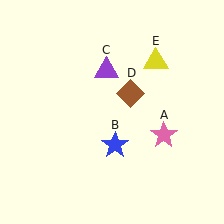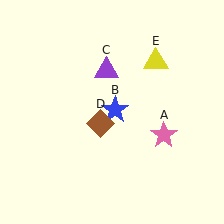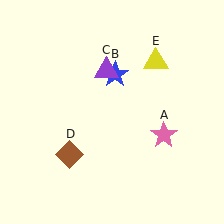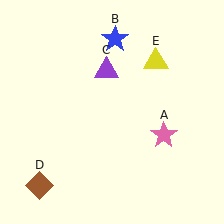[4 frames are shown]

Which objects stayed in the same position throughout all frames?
Pink star (object A) and purple triangle (object C) and yellow triangle (object E) remained stationary.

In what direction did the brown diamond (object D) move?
The brown diamond (object D) moved down and to the left.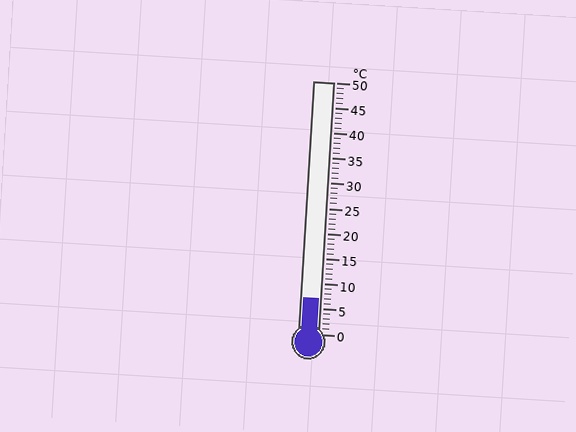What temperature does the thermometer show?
The thermometer shows approximately 7°C.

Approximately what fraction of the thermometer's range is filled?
The thermometer is filled to approximately 15% of its range.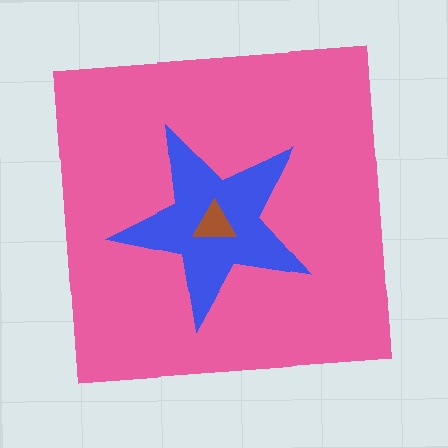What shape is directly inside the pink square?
The blue star.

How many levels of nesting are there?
3.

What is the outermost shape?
The pink square.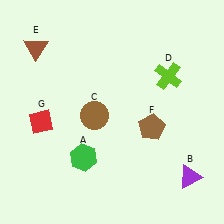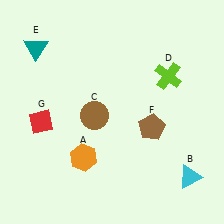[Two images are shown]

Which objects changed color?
A changed from green to orange. B changed from purple to cyan. E changed from brown to teal.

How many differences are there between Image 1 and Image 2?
There are 3 differences between the two images.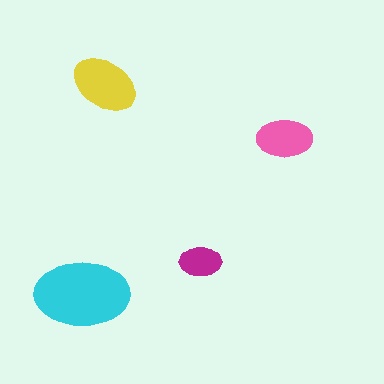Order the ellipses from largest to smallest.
the cyan one, the yellow one, the pink one, the magenta one.